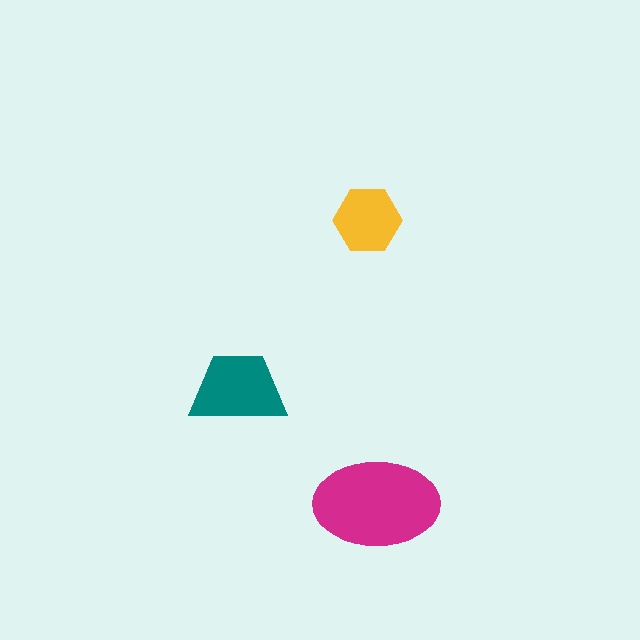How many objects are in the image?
There are 3 objects in the image.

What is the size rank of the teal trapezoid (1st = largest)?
2nd.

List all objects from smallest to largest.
The yellow hexagon, the teal trapezoid, the magenta ellipse.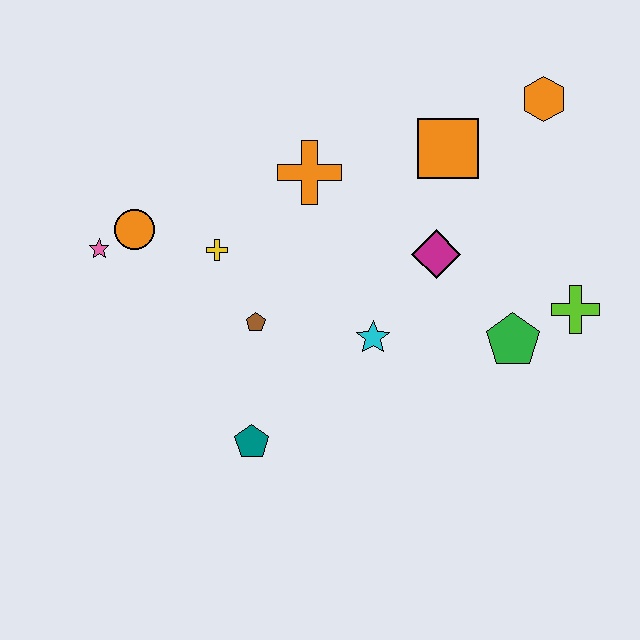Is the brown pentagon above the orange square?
No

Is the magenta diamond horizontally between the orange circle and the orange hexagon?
Yes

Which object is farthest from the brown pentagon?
The orange hexagon is farthest from the brown pentagon.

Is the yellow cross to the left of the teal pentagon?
Yes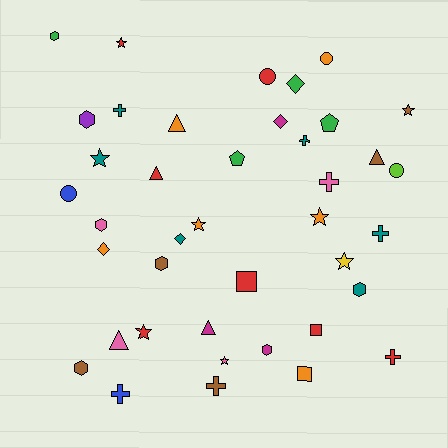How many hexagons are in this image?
There are 7 hexagons.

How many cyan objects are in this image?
There are no cyan objects.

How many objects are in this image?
There are 40 objects.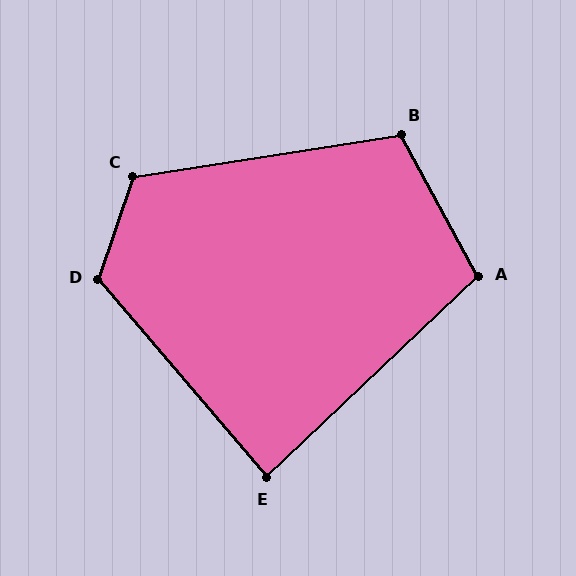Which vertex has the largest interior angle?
D, at approximately 120 degrees.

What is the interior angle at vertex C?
Approximately 118 degrees (obtuse).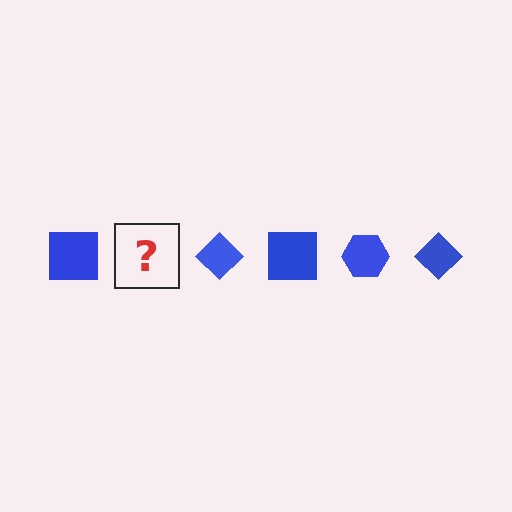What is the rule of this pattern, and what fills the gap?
The rule is that the pattern cycles through square, hexagon, diamond shapes in blue. The gap should be filled with a blue hexagon.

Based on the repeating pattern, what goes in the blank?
The blank should be a blue hexagon.